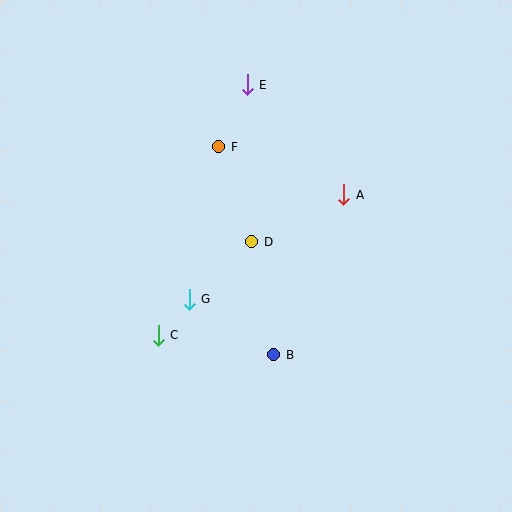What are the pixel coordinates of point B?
Point B is at (274, 355).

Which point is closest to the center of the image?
Point D at (252, 242) is closest to the center.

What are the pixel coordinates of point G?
Point G is at (189, 299).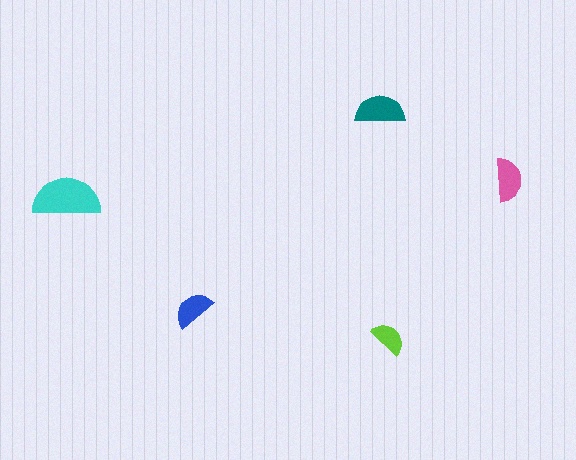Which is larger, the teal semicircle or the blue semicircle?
The teal one.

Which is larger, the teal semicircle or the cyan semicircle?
The cyan one.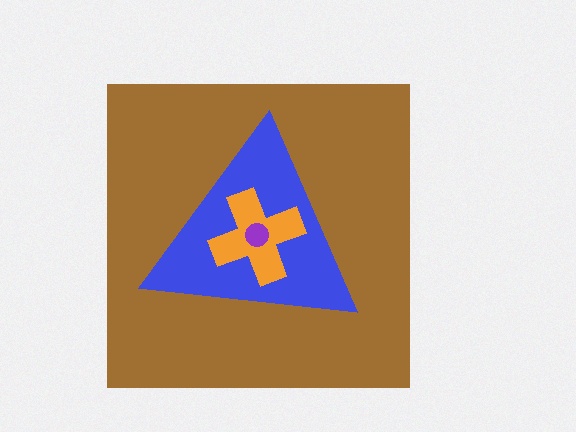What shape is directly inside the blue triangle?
The orange cross.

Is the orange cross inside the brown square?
Yes.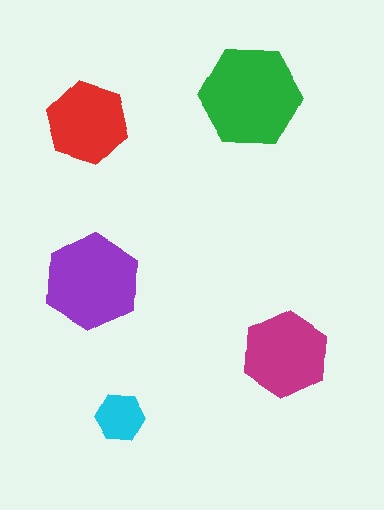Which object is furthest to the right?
The magenta hexagon is rightmost.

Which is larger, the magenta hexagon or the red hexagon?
The magenta one.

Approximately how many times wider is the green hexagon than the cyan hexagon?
About 2 times wider.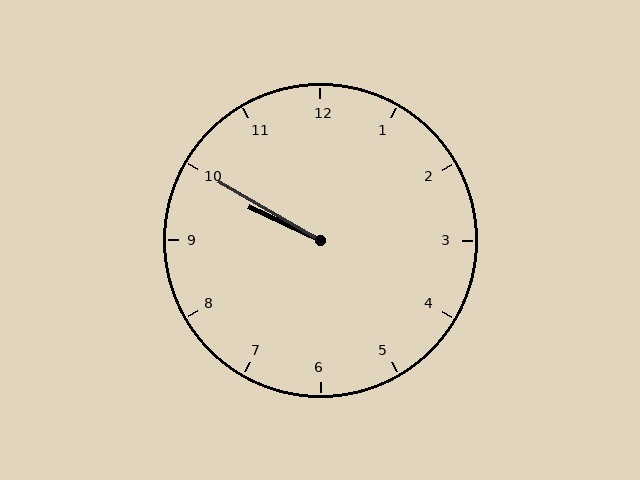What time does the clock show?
9:50.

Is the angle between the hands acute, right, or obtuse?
It is acute.